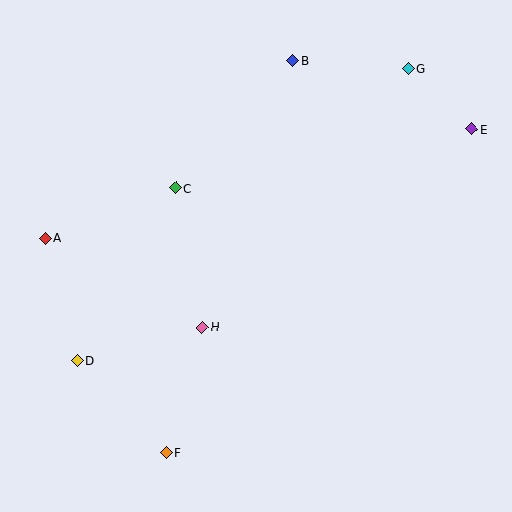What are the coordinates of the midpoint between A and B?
The midpoint between A and B is at (169, 149).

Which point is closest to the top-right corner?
Point G is closest to the top-right corner.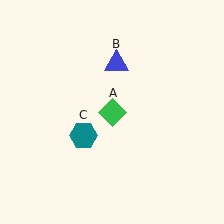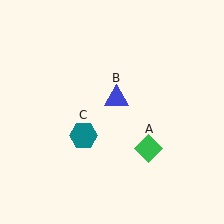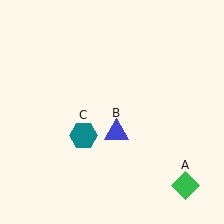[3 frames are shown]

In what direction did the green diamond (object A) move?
The green diamond (object A) moved down and to the right.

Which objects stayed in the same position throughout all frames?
Teal hexagon (object C) remained stationary.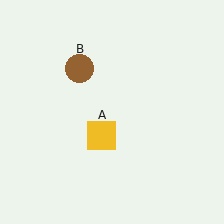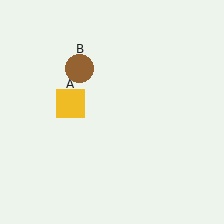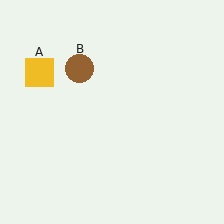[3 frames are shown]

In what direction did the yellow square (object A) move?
The yellow square (object A) moved up and to the left.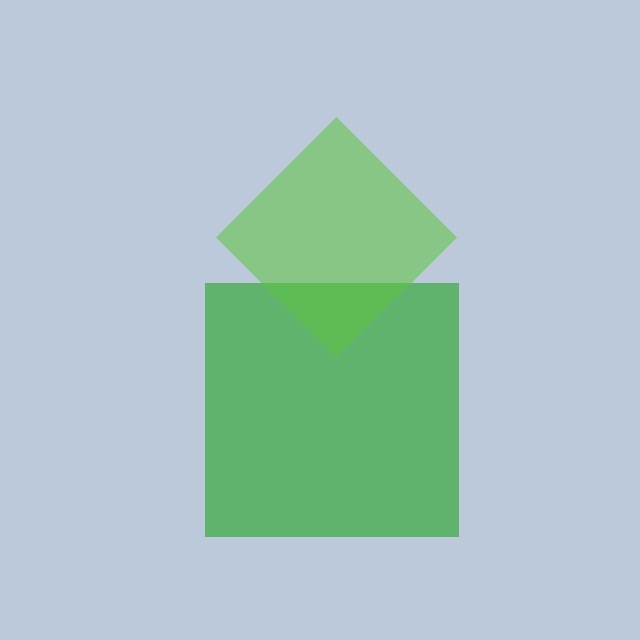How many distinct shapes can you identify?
There are 2 distinct shapes: a green square, a lime diamond.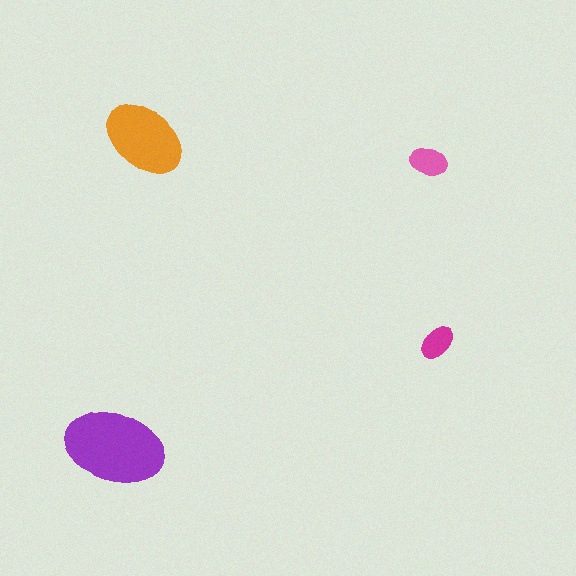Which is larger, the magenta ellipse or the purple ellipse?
The purple one.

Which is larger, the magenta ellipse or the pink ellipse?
The pink one.